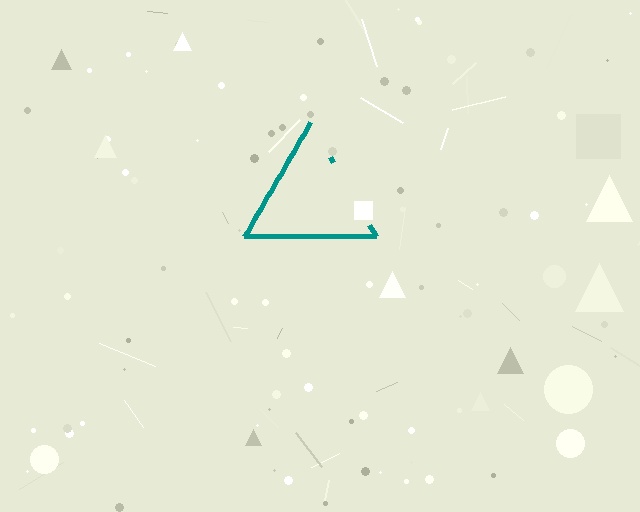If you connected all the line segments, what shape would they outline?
They would outline a triangle.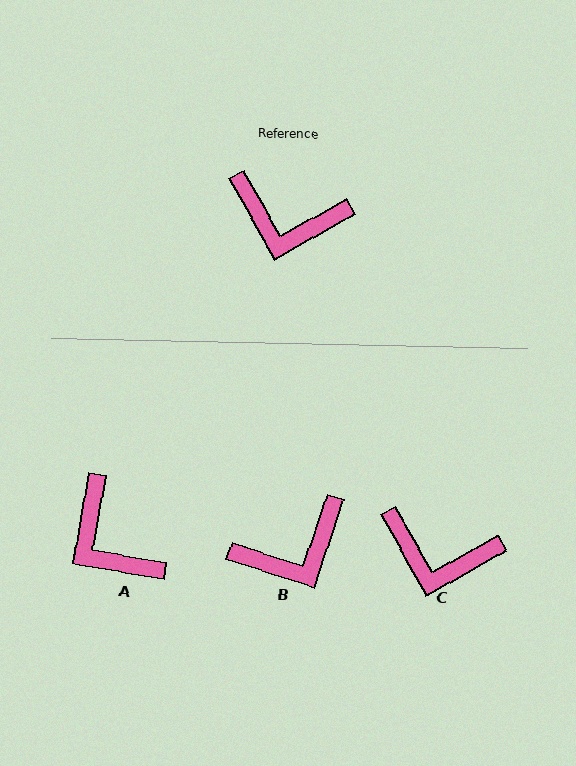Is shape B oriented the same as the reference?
No, it is off by about 42 degrees.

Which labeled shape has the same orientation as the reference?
C.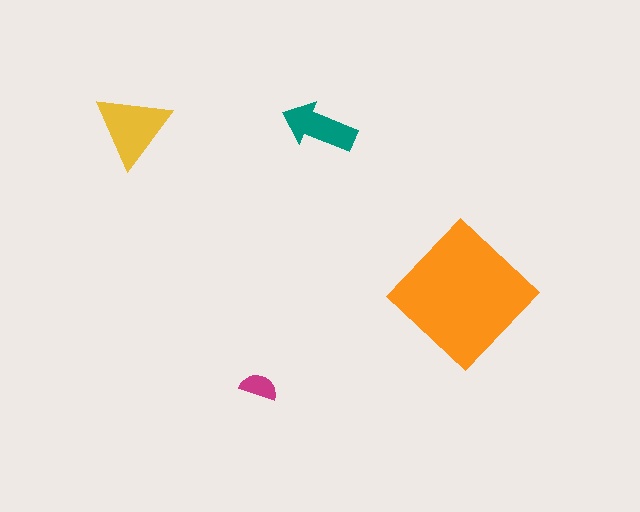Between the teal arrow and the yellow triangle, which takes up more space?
The yellow triangle.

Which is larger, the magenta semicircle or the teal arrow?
The teal arrow.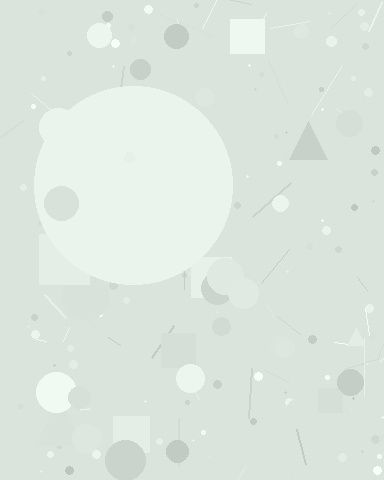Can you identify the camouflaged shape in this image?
The camouflaged shape is a circle.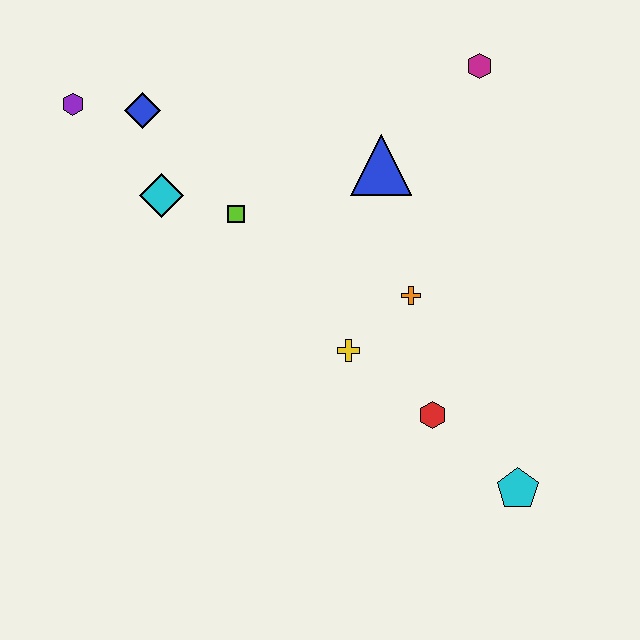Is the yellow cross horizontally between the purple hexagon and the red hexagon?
Yes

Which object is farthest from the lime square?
The cyan pentagon is farthest from the lime square.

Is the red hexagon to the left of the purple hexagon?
No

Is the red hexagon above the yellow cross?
No